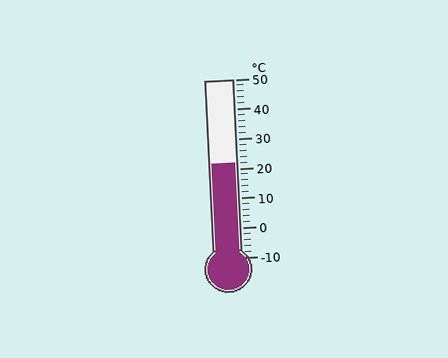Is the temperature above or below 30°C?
The temperature is below 30°C.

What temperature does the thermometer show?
The thermometer shows approximately 22°C.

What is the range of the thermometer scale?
The thermometer scale ranges from -10°C to 50°C.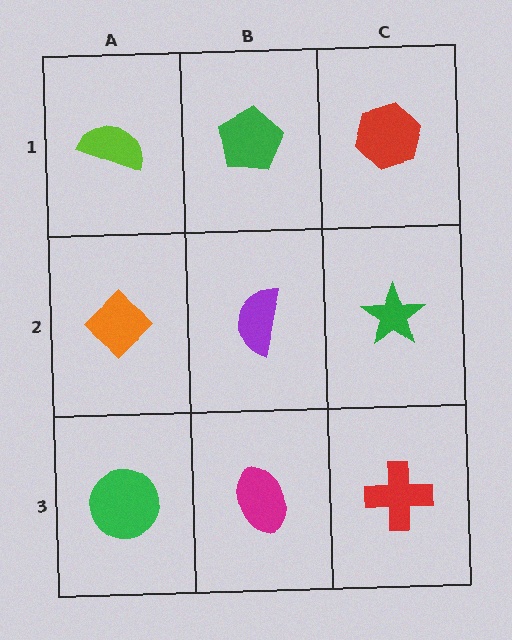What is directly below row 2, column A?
A green circle.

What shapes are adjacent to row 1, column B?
A purple semicircle (row 2, column B), a lime semicircle (row 1, column A), a red hexagon (row 1, column C).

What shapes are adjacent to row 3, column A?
An orange diamond (row 2, column A), a magenta ellipse (row 3, column B).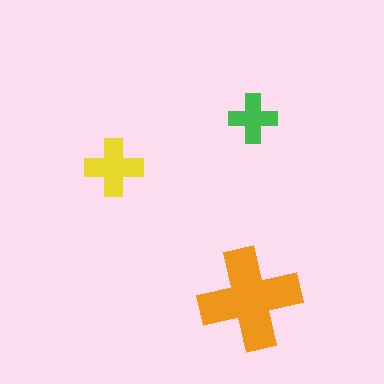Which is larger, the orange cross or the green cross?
The orange one.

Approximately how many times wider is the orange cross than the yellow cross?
About 1.5 times wider.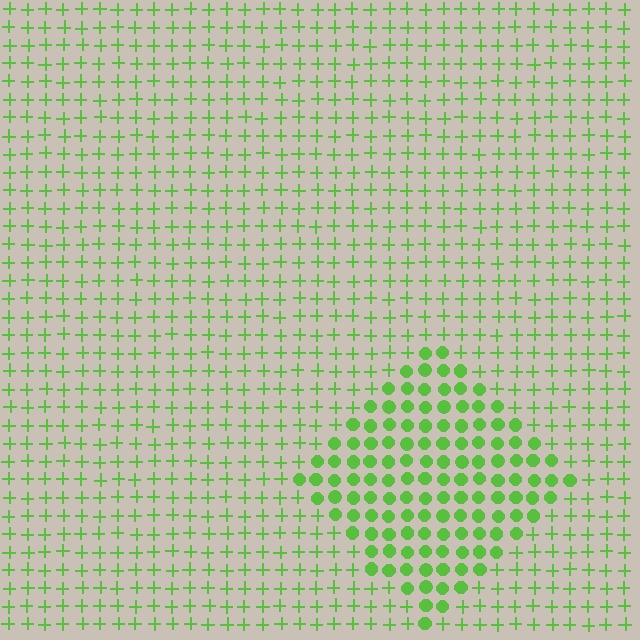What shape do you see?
I see a diamond.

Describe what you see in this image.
The image is filled with small lime elements arranged in a uniform grid. A diamond-shaped region contains circles, while the surrounding area contains plus signs. The boundary is defined purely by the change in element shape.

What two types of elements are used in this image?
The image uses circles inside the diamond region and plus signs outside it.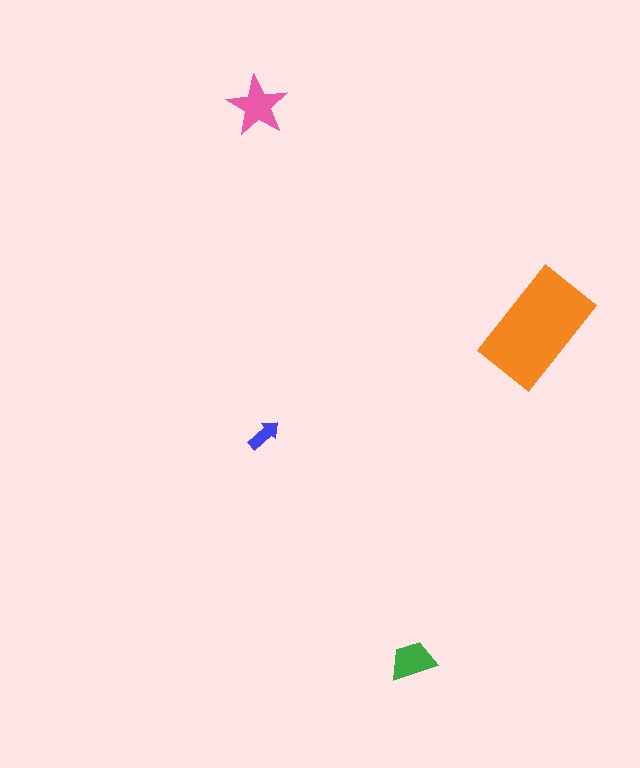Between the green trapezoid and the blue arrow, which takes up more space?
The green trapezoid.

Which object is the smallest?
The blue arrow.